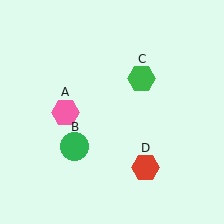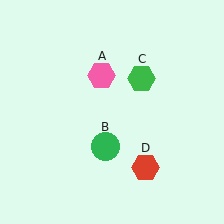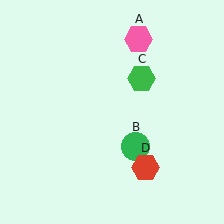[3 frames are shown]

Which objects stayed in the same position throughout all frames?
Green hexagon (object C) and red hexagon (object D) remained stationary.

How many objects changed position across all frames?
2 objects changed position: pink hexagon (object A), green circle (object B).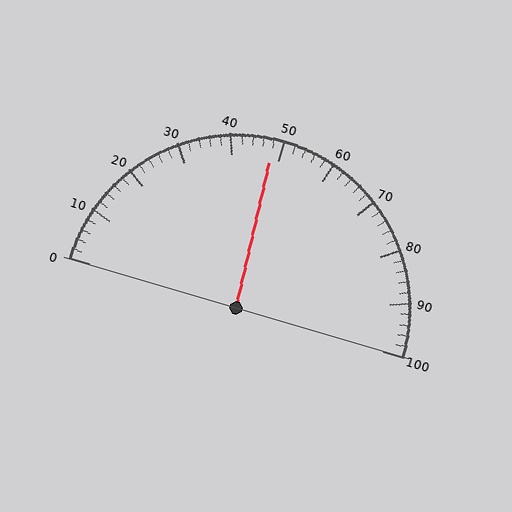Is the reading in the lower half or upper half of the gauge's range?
The reading is in the lower half of the range (0 to 100).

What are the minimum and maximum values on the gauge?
The gauge ranges from 0 to 100.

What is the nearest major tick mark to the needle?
The nearest major tick mark is 50.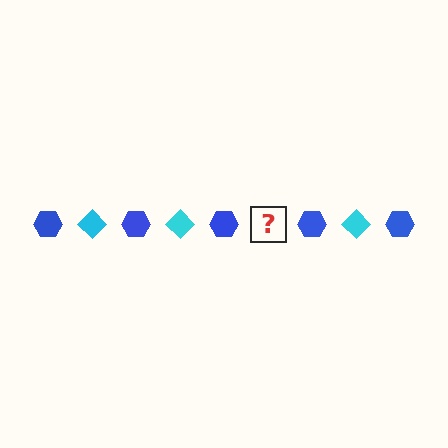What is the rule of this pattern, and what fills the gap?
The rule is that the pattern alternates between blue hexagon and cyan diamond. The gap should be filled with a cyan diamond.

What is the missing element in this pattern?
The missing element is a cyan diamond.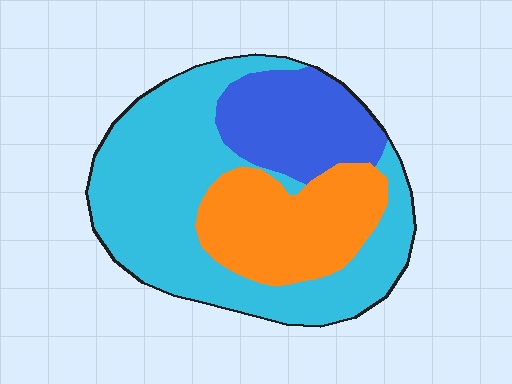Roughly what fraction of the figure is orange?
Orange covers about 25% of the figure.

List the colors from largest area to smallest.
From largest to smallest: cyan, orange, blue.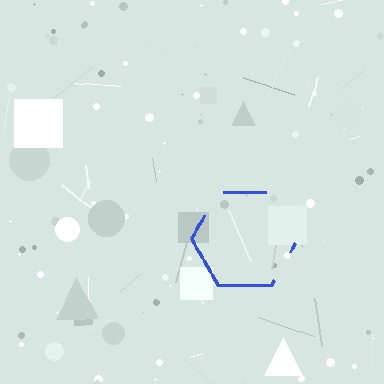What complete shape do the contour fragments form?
The contour fragments form a hexagon.